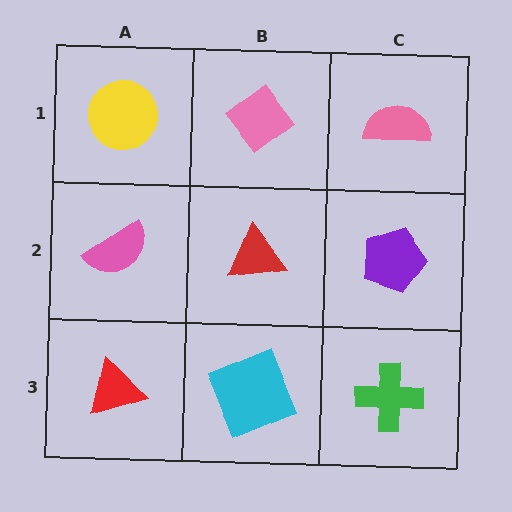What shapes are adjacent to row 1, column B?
A red triangle (row 2, column B), a yellow circle (row 1, column A), a pink semicircle (row 1, column C).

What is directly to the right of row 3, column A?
A cyan square.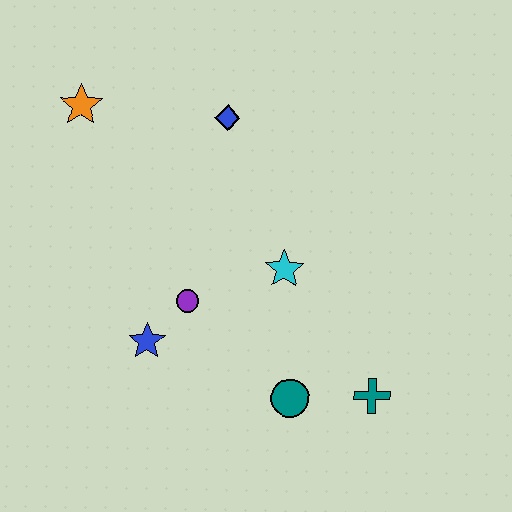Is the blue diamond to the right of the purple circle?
Yes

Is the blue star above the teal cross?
Yes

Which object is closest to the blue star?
The purple circle is closest to the blue star.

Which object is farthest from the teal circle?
The orange star is farthest from the teal circle.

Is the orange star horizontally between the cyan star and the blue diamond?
No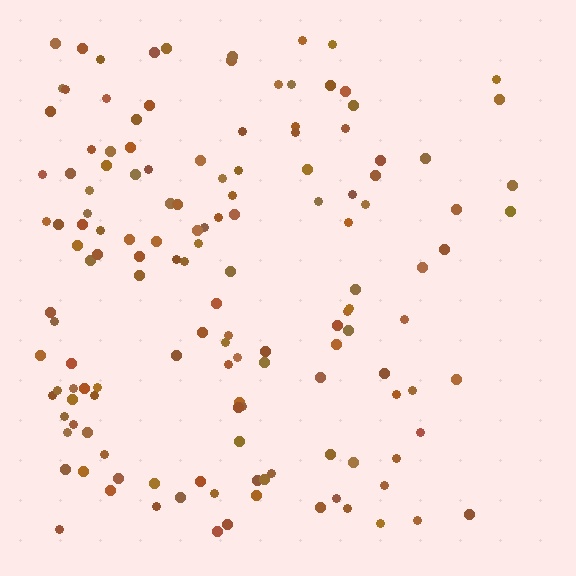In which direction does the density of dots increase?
From right to left, with the left side densest.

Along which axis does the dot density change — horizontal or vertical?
Horizontal.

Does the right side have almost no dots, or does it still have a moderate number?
Still a moderate number, just noticeably fewer than the left.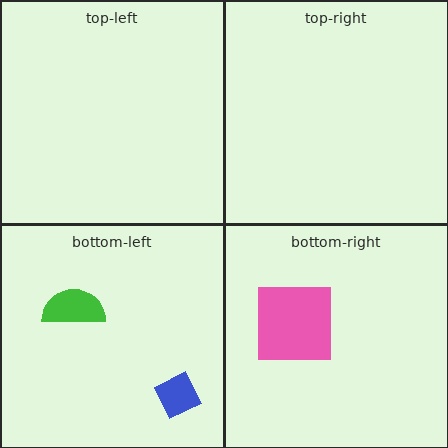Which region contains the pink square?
The bottom-right region.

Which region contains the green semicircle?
The bottom-left region.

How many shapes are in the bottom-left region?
2.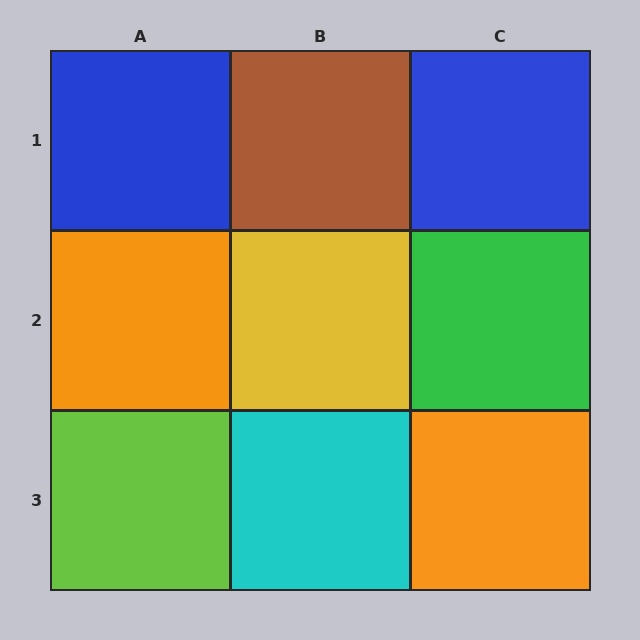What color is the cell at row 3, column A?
Lime.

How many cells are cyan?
1 cell is cyan.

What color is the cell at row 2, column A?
Orange.